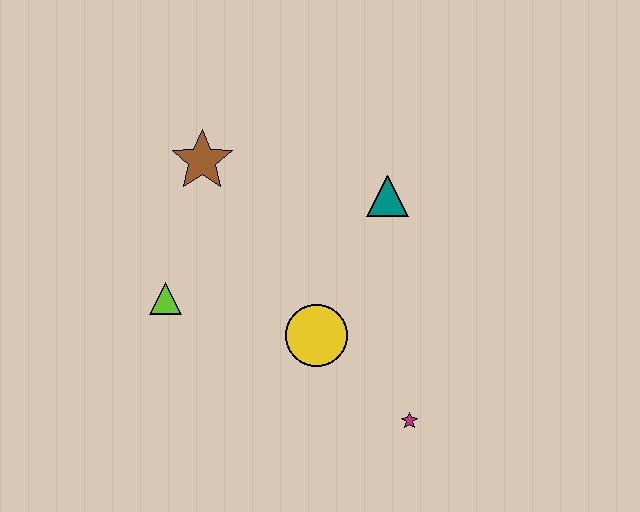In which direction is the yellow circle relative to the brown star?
The yellow circle is below the brown star.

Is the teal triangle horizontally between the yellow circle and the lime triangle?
No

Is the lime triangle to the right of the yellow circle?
No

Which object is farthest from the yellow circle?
The brown star is farthest from the yellow circle.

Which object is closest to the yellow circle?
The magenta star is closest to the yellow circle.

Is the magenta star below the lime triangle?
Yes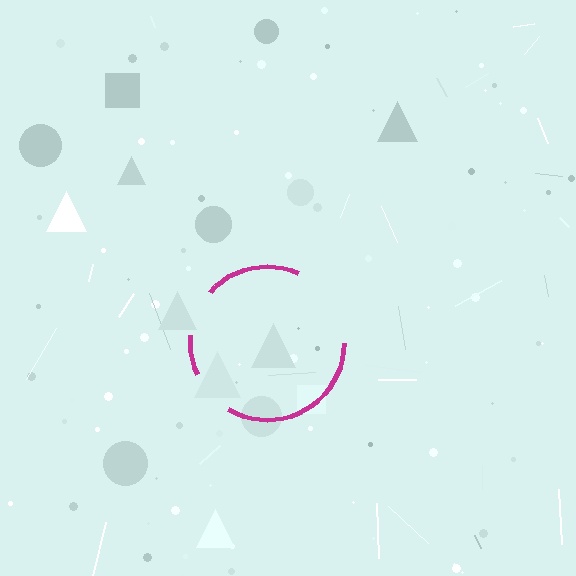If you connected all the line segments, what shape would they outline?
They would outline a circle.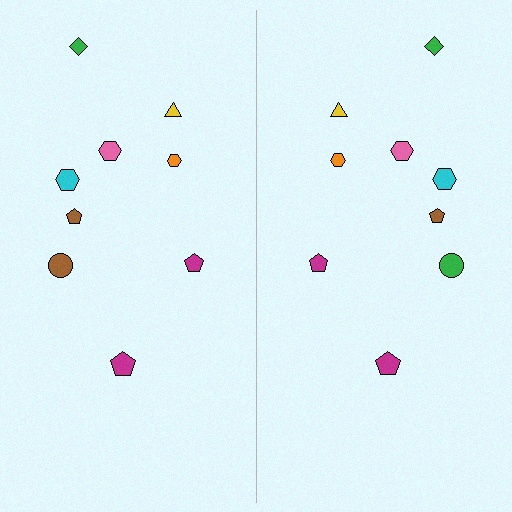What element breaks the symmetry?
The green circle on the right side breaks the symmetry — its mirror counterpart is brown.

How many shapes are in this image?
There are 18 shapes in this image.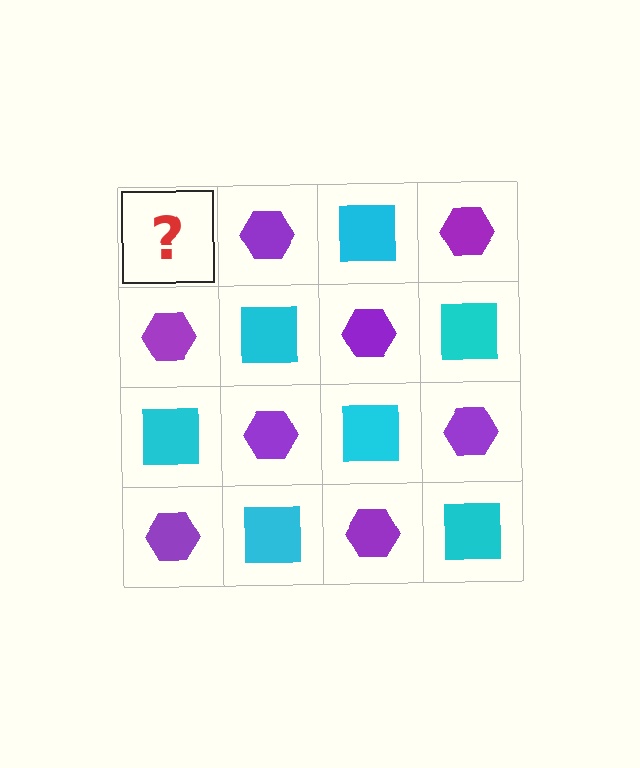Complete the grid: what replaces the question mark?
The question mark should be replaced with a cyan square.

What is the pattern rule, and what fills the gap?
The rule is that it alternates cyan square and purple hexagon in a checkerboard pattern. The gap should be filled with a cyan square.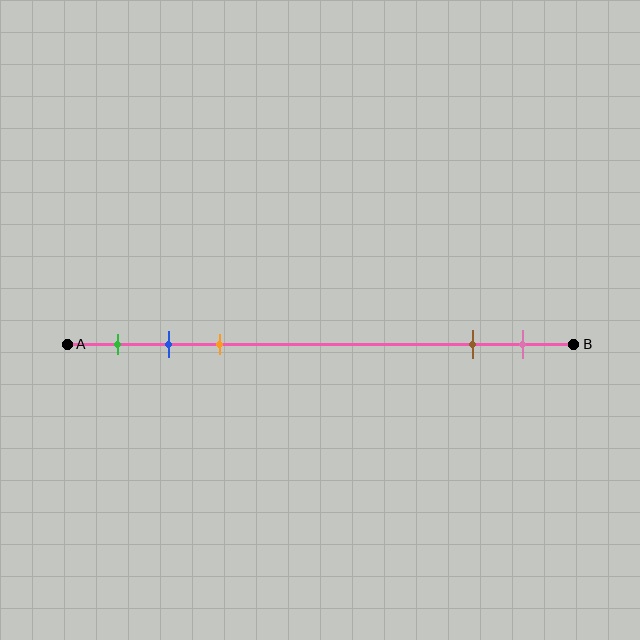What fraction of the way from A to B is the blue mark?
The blue mark is approximately 20% (0.2) of the way from A to B.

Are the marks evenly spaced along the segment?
No, the marks are not evenly spaced.